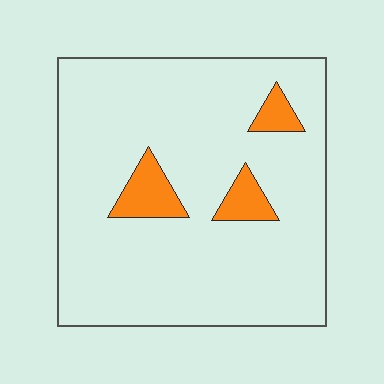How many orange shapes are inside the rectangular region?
3.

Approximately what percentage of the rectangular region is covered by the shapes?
Approximately 10%.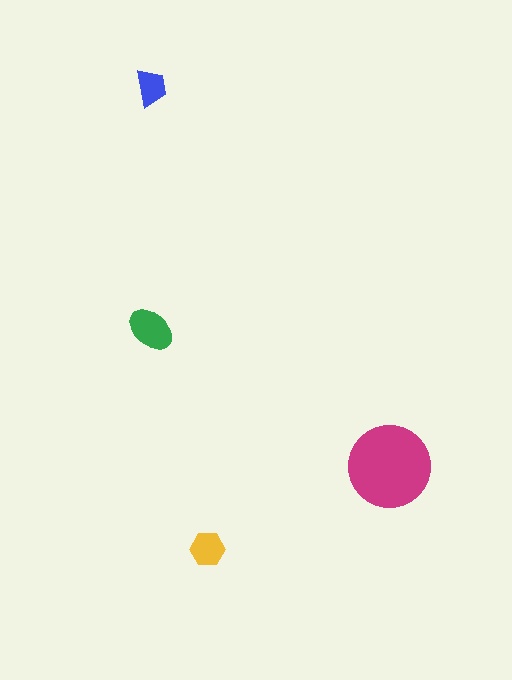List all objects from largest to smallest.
The magenta circle, the green ellipse, the yellow hexagon, the blue trapezoid.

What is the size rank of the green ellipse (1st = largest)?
2nd.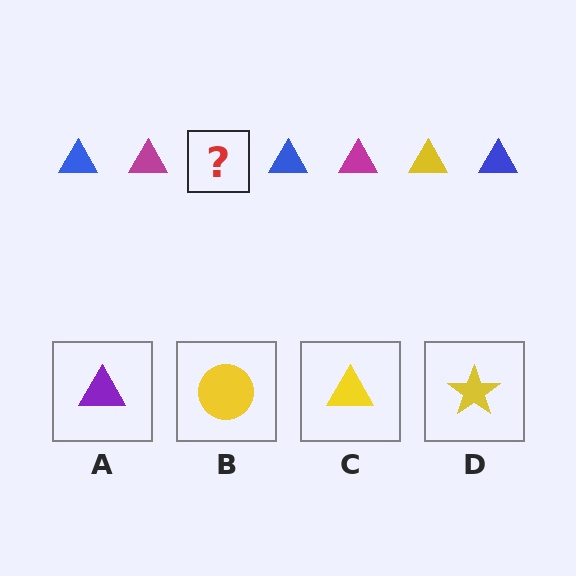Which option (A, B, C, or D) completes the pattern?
C.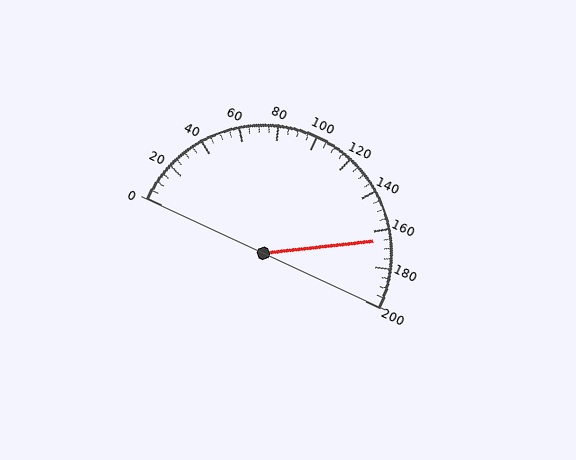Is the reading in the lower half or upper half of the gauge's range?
The reading is in the upper half of the range (0 to 200).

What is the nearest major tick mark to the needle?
The nearest major tick mark is 160.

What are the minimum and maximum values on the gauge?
The gauge ranges from 0 to 200.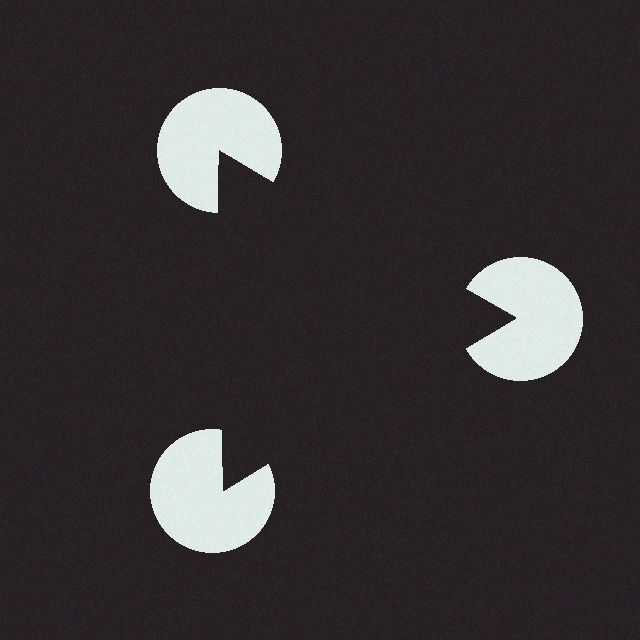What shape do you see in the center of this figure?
An illusory triangle — its edges are inferred from the aligned wedge cuts in the pac-man discs, not physically drawn.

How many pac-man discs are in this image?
There are 3 — one at each vertex of the illusory triangle.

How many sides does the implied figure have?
3 sides.